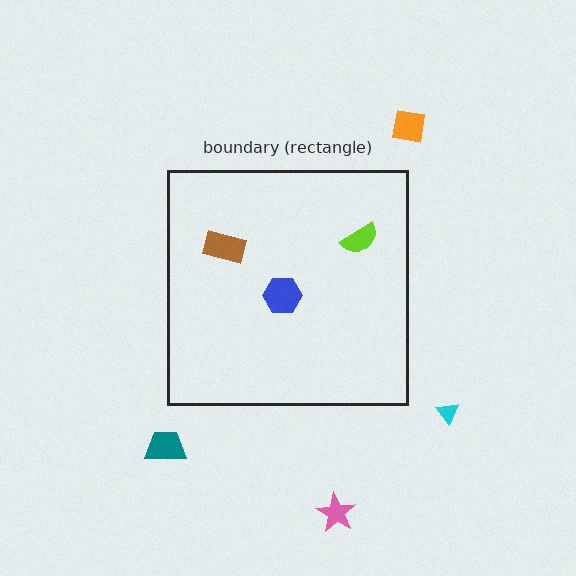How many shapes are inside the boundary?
3 inside, 4 outside.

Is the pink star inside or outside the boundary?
Outside.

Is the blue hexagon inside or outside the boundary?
Inside.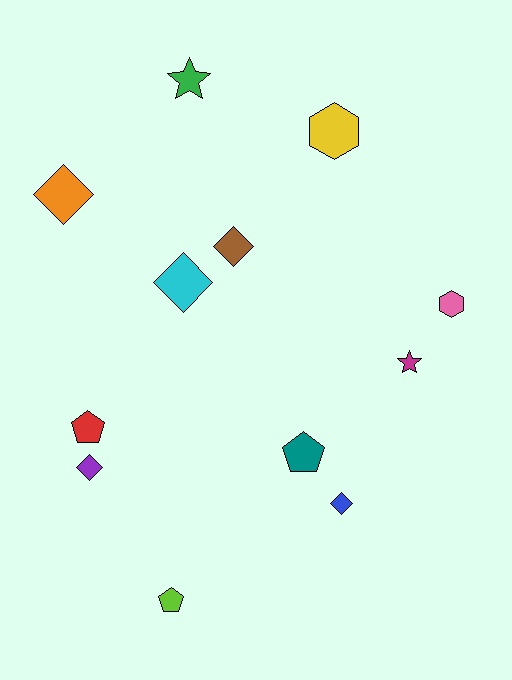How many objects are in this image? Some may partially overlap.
There are 12 objects.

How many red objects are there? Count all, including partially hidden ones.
There is 1 red object.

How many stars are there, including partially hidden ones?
There are 2 stars.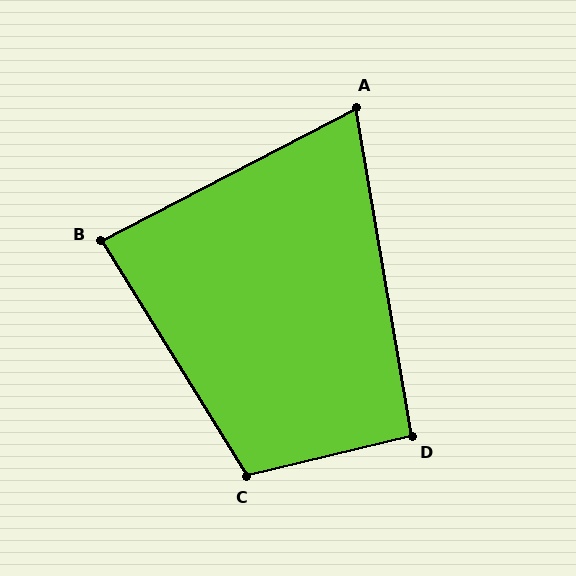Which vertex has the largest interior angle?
C, at approximately 108 degrees.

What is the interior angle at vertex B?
Approximately 86 degrees (approximately right).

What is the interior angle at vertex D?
Approximately 94 degrees (approximately right).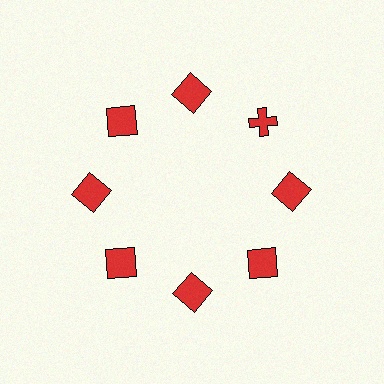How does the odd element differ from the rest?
It has a different shape: cross instead of square.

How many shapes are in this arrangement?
There are 8 shapes arranged in a ring pattern.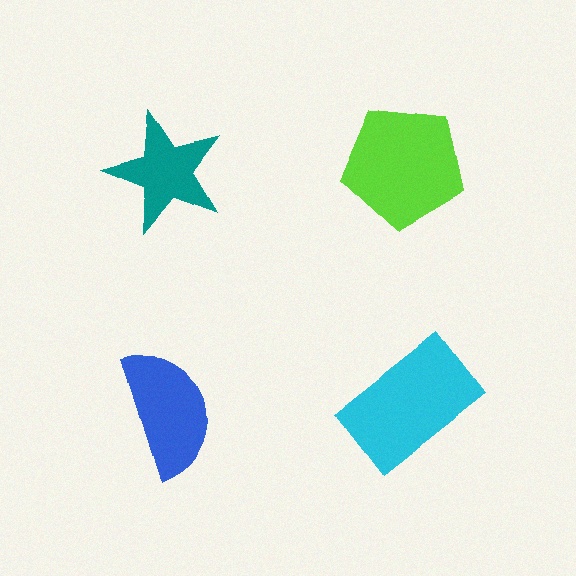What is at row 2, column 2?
A cyan rectangle.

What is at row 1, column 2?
A lime pentagon.